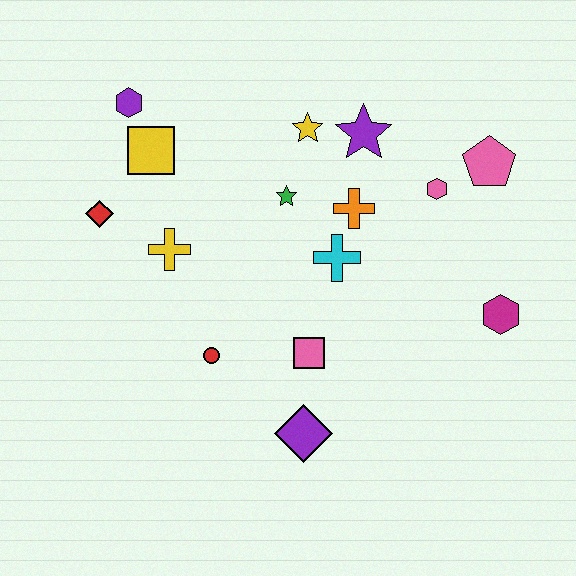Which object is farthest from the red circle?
The pink pentagon is farthest from the red circle.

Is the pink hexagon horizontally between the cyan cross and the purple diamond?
No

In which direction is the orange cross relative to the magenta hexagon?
The orange cross is to the left of the magenta hexagon.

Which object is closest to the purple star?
The yellow star is closest to the purple star.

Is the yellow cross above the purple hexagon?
No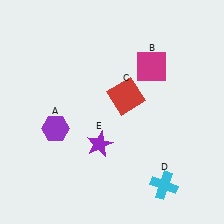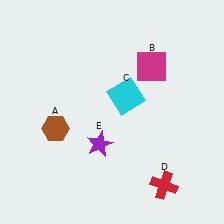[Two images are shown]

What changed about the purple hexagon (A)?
In Image 1, A is purple. In Image 2, it changed to brown.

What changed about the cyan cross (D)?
In Image 1, D is cyan. In Image 2, it changed to red.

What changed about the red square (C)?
In Image 1, C is red. In Image 2, it changed to cyan.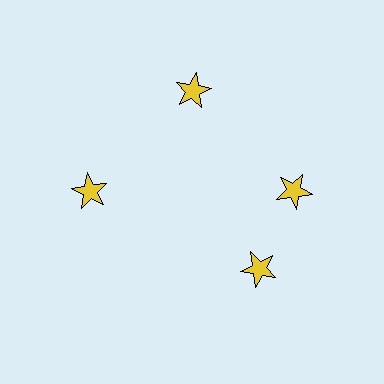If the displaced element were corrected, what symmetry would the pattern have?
It would have 4-fold rotational symmetry — the pattern would map onto itself every 90 degrees.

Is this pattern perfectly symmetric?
No. The 4 yellow stars are arranged in a ring, but one element near the 6 o'clock position is rotated out of alignment along the ring, breaking the 4-fold rotational symmetry.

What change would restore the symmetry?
The symmetry would be restored by rotating it back into even spacing with its neighbors so that all 4 stars sit at equal angles and equal distance from the center.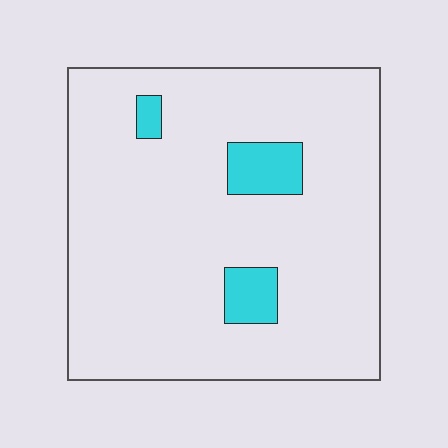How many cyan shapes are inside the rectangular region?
3.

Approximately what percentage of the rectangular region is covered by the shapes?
Approximately 10%.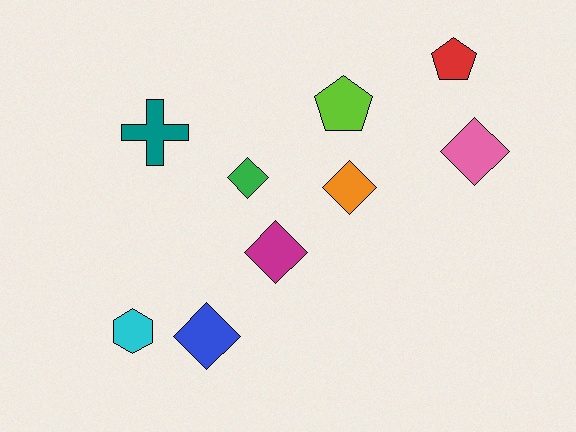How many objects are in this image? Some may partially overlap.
There are 9 objects.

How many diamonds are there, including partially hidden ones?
There are 5 diamonds.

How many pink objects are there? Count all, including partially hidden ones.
There is 1 pink object.